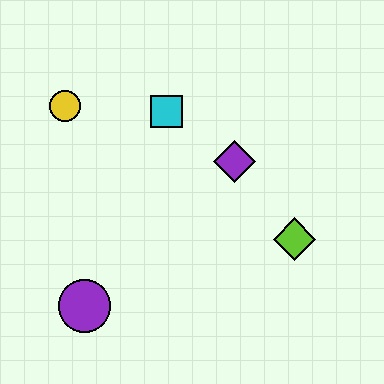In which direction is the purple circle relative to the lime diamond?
The purple circle is to the left of the lime diamond.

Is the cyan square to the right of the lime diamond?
No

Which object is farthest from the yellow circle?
The lime diamond is farthest from the yellow circle.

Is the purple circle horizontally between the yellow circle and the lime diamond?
Yes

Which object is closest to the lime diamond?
The purple diamond is closest to the lime diamond.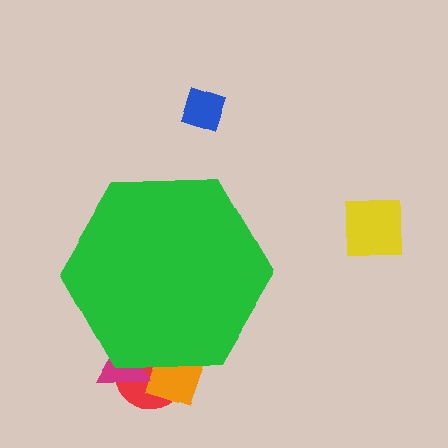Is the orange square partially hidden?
Yes, the orange square is partially hidden behind the green hexagon.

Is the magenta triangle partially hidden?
Yes, the magenta triangle is partially hidden behind the green hexagon.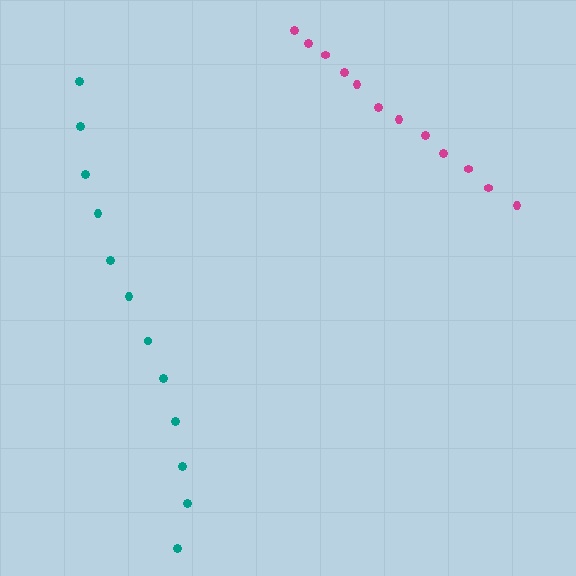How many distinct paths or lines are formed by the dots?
There are 2 distinct paths.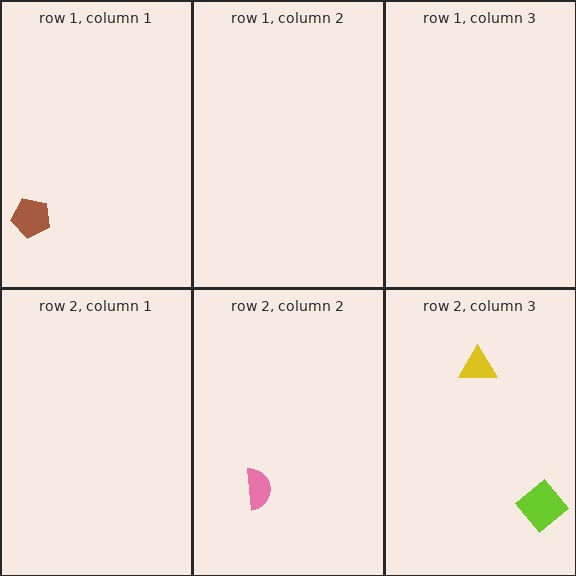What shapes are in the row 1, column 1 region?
The brown pentagon.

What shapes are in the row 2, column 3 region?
The lime diamond, the yellow triangle.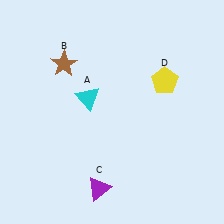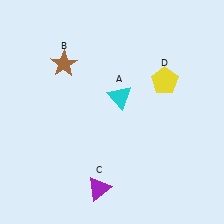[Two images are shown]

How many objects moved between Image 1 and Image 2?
1 object moved between the two images.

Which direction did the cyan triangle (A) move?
The cyan triangle (A) moved right.